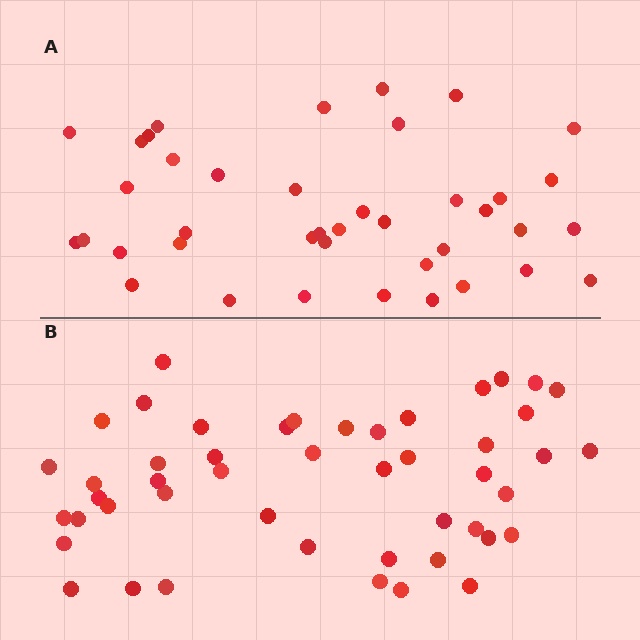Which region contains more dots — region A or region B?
Region B (the bottom region) has more dots.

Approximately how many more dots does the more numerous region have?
Region B has roughly 8 or so more dots than region A.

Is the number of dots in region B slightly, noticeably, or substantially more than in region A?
Region B has only slightly more — the two regions are fairly close. The ratio is roughly 1.2 to 1.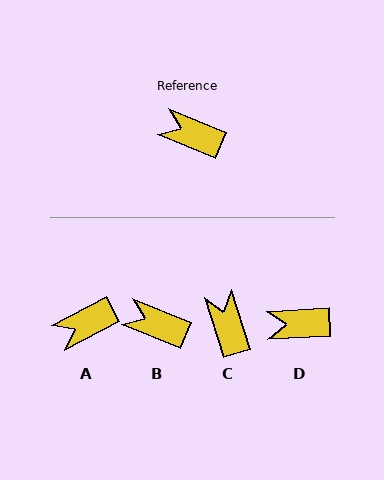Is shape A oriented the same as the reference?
No, it is off by about 50 degrees.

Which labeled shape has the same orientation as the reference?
B.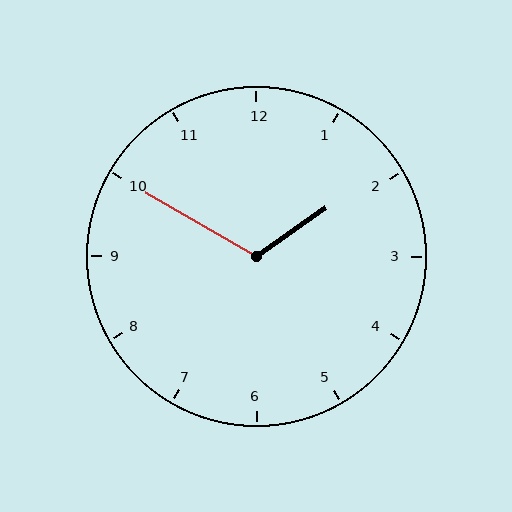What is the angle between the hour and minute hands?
Approximately 115 degrees.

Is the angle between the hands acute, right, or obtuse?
It is obtuse.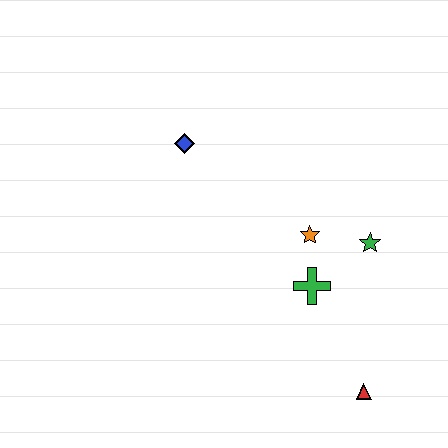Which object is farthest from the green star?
The blue diamond is farthest from the green star.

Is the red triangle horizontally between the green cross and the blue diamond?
No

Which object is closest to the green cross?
The orange star is closest to the green cross.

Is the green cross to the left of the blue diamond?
No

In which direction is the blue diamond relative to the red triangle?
The blue diamond is above the red triangle.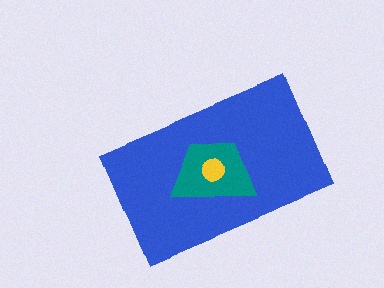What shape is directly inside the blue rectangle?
The teal trapezoid.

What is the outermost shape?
The blue rectangle.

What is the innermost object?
The yellow circle.